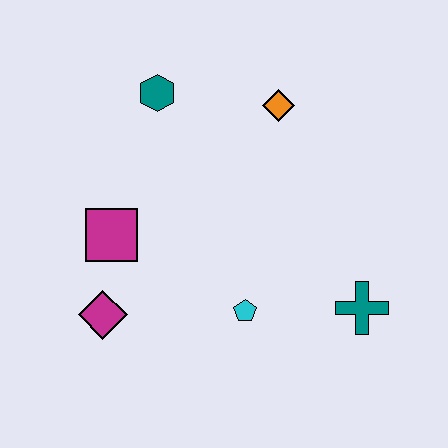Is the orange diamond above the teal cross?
Yes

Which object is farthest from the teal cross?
The teal hexagon is farthest from the teal cross.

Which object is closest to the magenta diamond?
The magenta square is closest to the magenta diamond.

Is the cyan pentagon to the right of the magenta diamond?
Yes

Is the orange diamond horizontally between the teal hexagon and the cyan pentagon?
No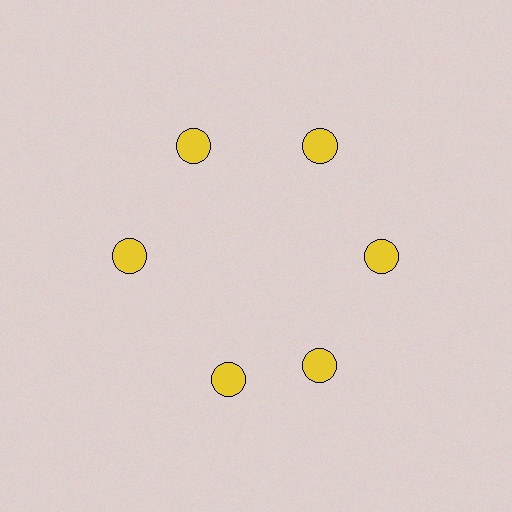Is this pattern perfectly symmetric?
No. The 6 yellow circles are arranged in a ring, but one element near the 7 o'clock position is rotated out of alignment along the ring, breaking the 6-fold rotational symmetry.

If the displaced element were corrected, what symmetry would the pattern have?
It would have 6-fold rotational symmetry — the pattern would map onto itself every 60 degrees.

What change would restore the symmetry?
The symmetry would be restored by rotating it back into even spacing with its neighbors so that all 6 circles sit at equal angles and equal distance from the center.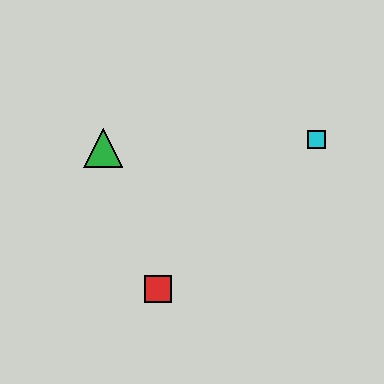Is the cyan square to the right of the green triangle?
Yes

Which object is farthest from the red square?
The cyan square is farthest from the red square.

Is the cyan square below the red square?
No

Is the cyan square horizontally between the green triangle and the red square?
No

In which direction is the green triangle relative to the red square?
The green triangle is above the red square.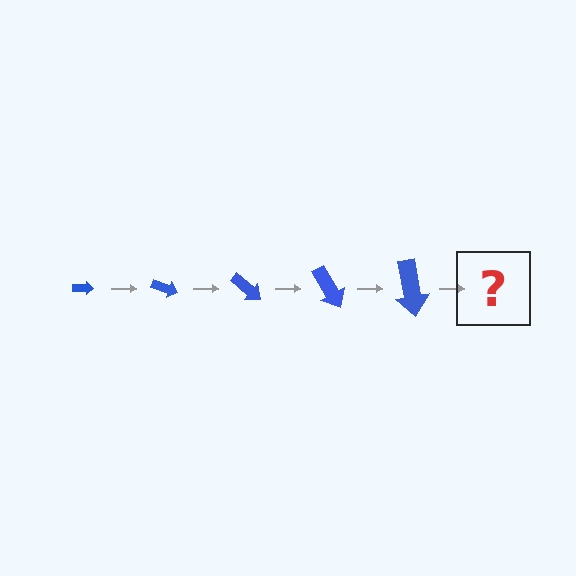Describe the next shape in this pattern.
It should be an arrow, larger than the previous one and rotated 100 degrees from the start.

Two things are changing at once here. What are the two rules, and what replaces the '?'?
The two rules are that the arrow grows larger each step and it rotates 20 degrees each step. The '?' should be an arrow, larger than the previous one and rotated 100 degrees from the start.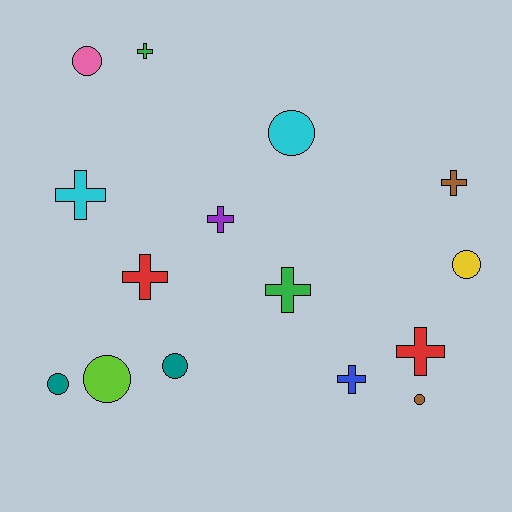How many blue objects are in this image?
There is 1 blue object.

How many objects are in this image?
There are 15 objects.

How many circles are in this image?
There are 7 circles.